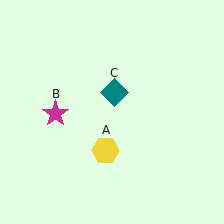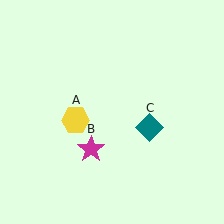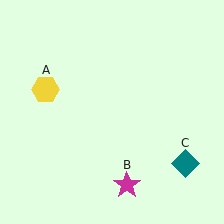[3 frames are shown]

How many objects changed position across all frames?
3 objects changed position: yellow hexagon (object A), magenta star (object B), teal diamond (object C).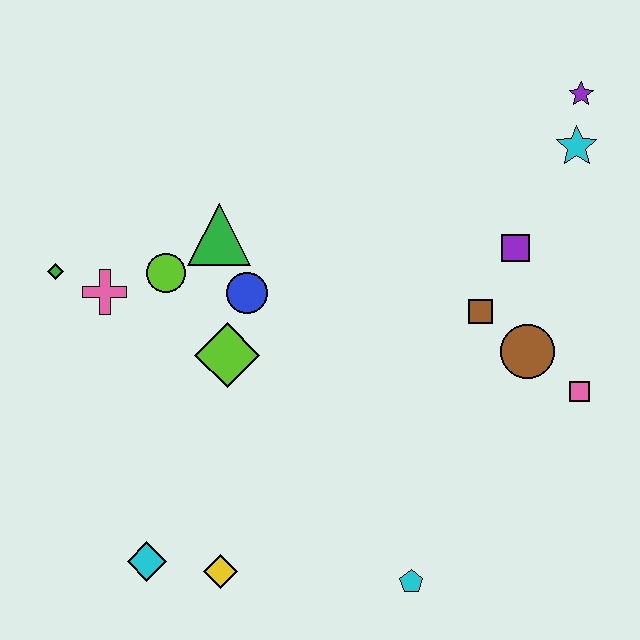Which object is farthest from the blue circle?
The purple star is farthest from the blue circle.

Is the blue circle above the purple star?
No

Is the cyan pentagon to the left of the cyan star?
Yes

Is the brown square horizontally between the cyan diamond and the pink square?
Yes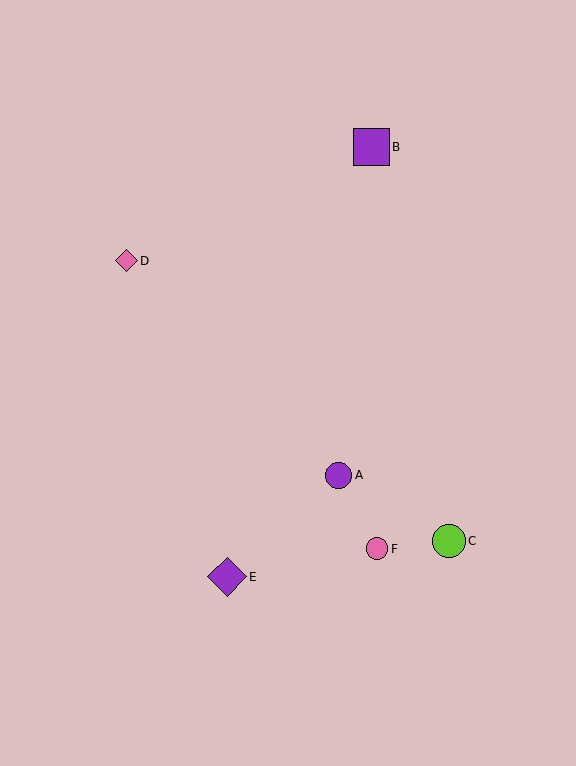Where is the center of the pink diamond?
The center of the pink diamond is at (126, 261).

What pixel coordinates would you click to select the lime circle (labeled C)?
Click at (449, 541) to select the lime circle C.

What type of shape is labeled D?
Shape D is a pink diamond.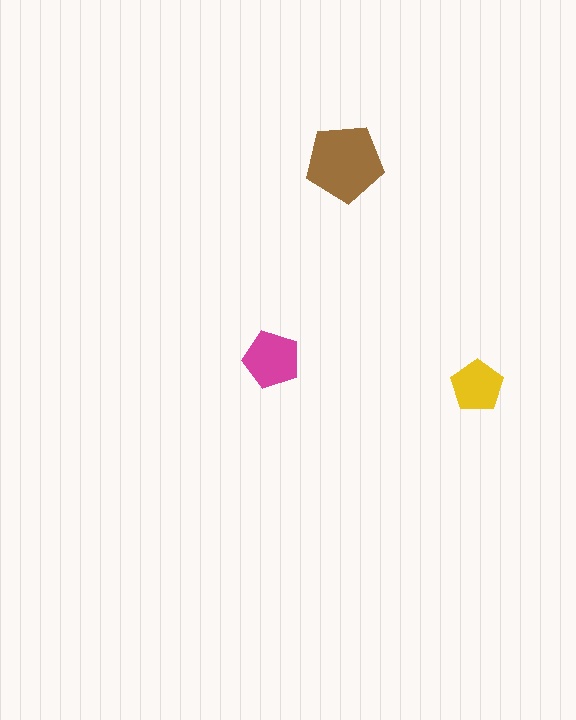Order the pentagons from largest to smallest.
the brown one, the magenta one, the yellow one.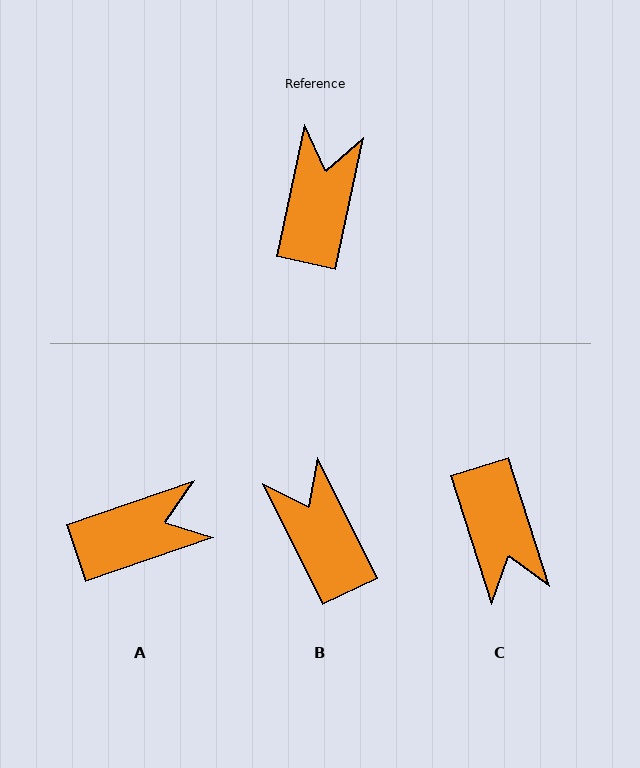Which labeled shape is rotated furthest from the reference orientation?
C, about 151 degrees away.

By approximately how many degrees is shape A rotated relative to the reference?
Approximately 59 degrees clockwise.